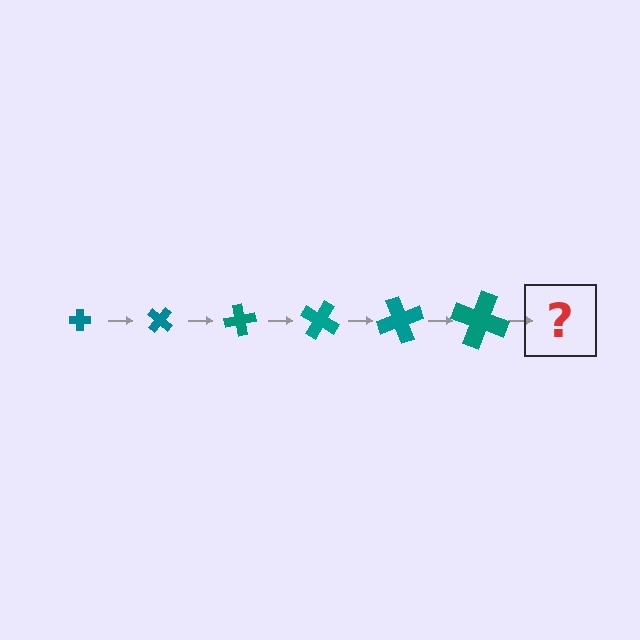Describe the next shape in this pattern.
It should be a cross, larger than the previous one and rotated 240 degrees from the start.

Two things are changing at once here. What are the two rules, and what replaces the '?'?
The two rules are that the cross grows larger each step and it rotates 40 degrees each step. The '?' should be a cross, larger than the previous one and rotated 240 degrees from the start.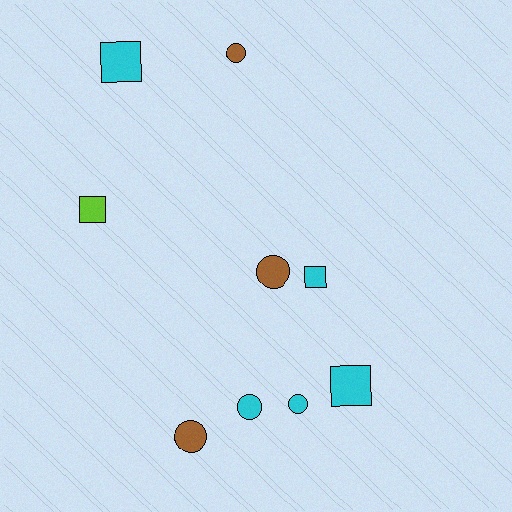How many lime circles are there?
There are no lime circles.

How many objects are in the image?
There are 9 objects.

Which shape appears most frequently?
Circle, with 5 objects.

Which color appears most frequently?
Cyan, with 5 objects.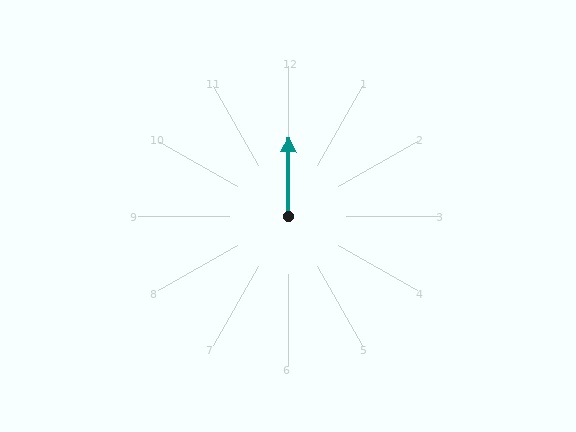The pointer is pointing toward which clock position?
Roughly 12 o'clock.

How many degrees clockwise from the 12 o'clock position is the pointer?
Approximately 0 degrees.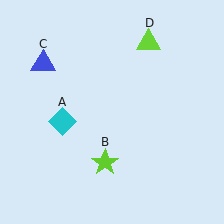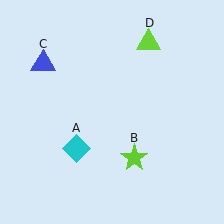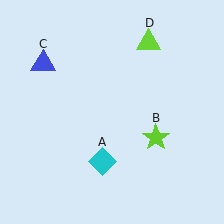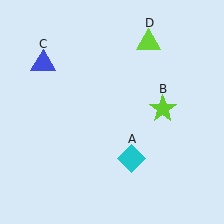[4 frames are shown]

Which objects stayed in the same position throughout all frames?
Blue triangle (object C) and lime triangle (object D) remained stationary.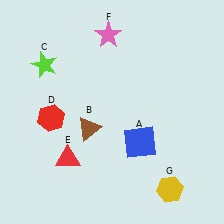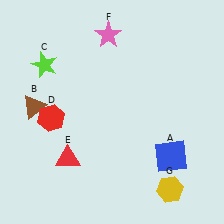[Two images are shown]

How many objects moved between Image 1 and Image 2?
2 objects moved between the two images.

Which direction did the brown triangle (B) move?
The brown triangle (B) moved left.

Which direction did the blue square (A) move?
The blue square (A) moved right.